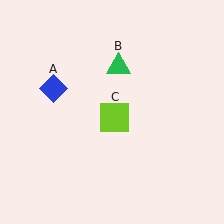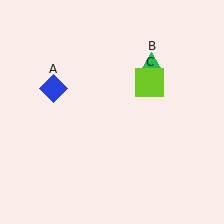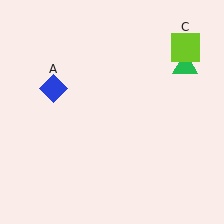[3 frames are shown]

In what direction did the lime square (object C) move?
The lime square (object C) moved up and to the right.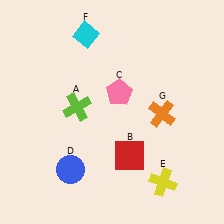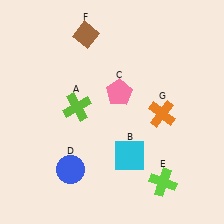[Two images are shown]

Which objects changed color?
B changed from red to cyan. E changed from yellow to lime. F changed from cyan to brown.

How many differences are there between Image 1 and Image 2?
There are 3 differences between the two images.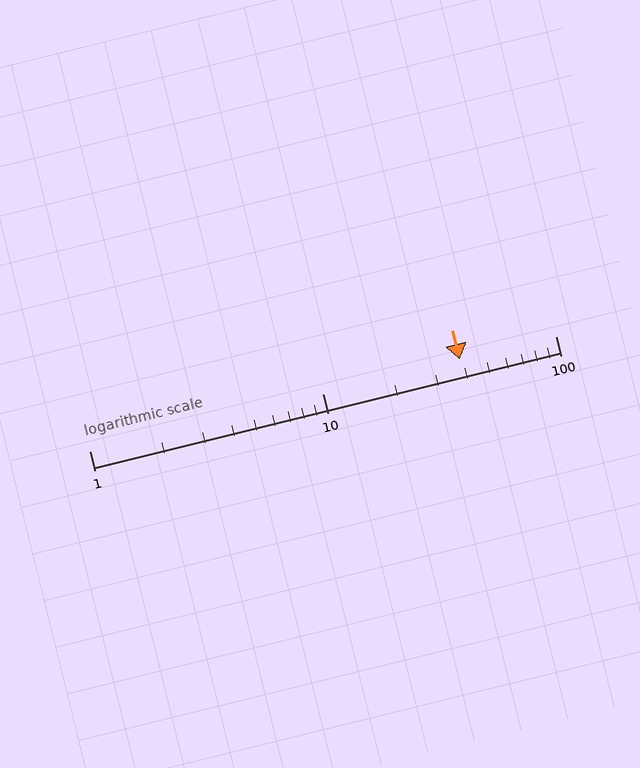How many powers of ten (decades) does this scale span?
The scale spans 2 decades, from 1 to 100.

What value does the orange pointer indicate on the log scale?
The pointer indicates approximately 39.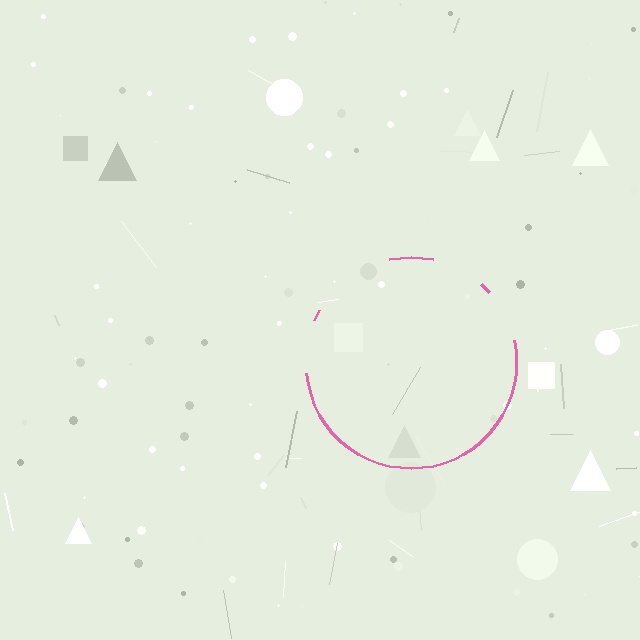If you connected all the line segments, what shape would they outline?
They would outline a circle.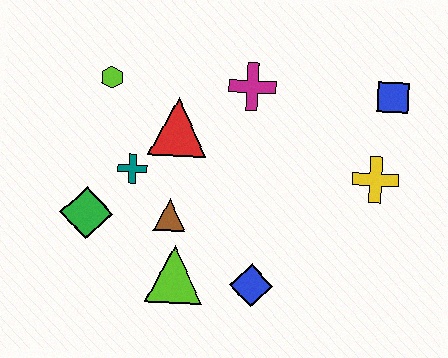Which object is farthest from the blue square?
The green diamond is farthest from the blue square.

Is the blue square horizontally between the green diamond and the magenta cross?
No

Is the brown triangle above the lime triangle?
Yes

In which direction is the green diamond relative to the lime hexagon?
The green diamond is below the lime hexagon.